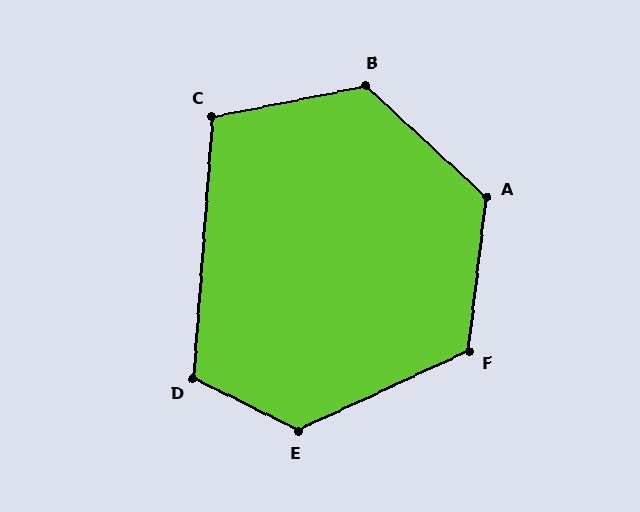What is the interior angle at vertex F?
Approximately 122 degrees (obtuse).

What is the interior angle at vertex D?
Approximately 112 degrees (obtuse).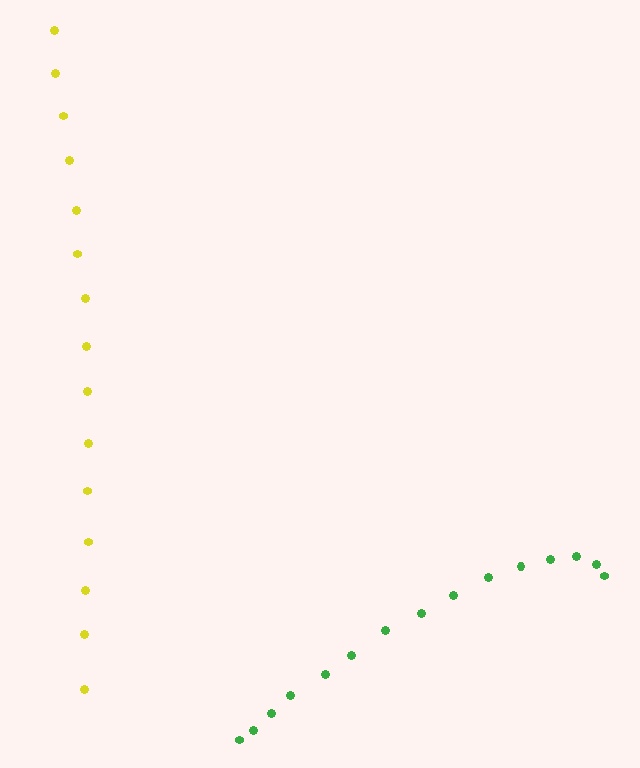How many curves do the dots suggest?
There are 2 distinct paths.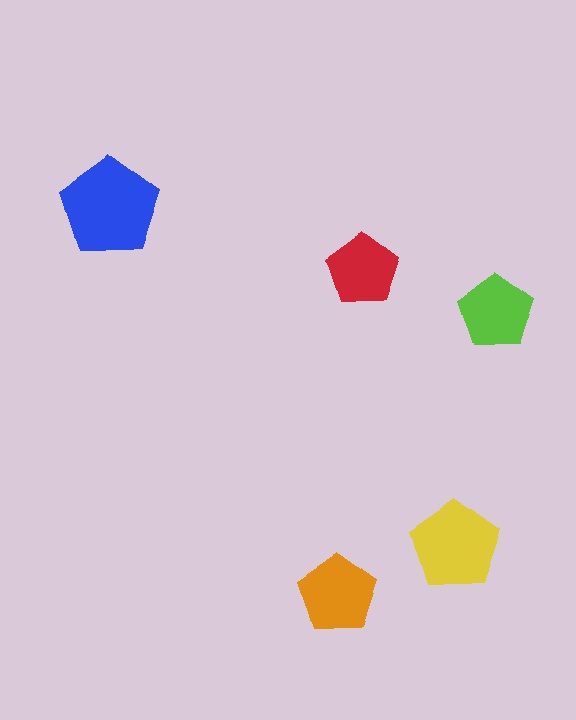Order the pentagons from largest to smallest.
the blue one, the yellow one, the orange one, the lime one, the red one.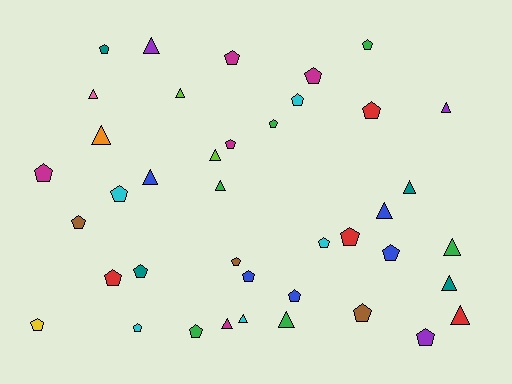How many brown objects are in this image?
There are 3 brown objects.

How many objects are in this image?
There are 40 objects.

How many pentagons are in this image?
There are 24 pentagons.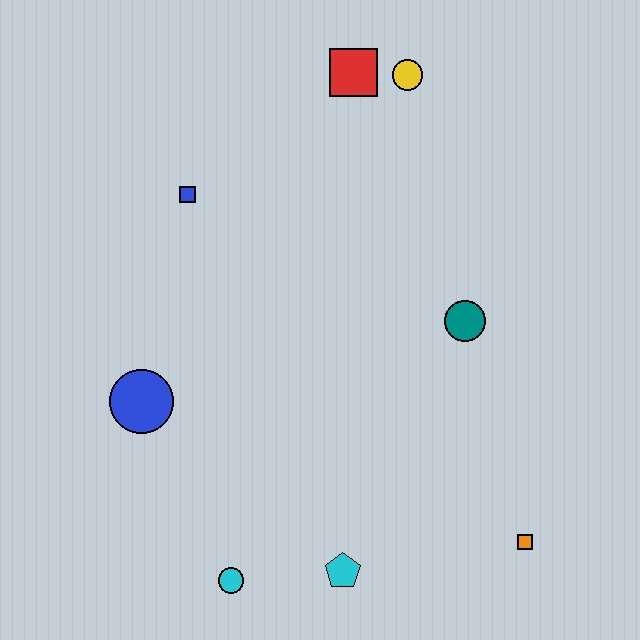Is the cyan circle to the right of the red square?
No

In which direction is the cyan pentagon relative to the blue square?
The cyan pentagon is below the blue square.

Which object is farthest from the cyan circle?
The yellow circle is farthest from the cyan circle.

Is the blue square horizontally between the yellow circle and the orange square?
No